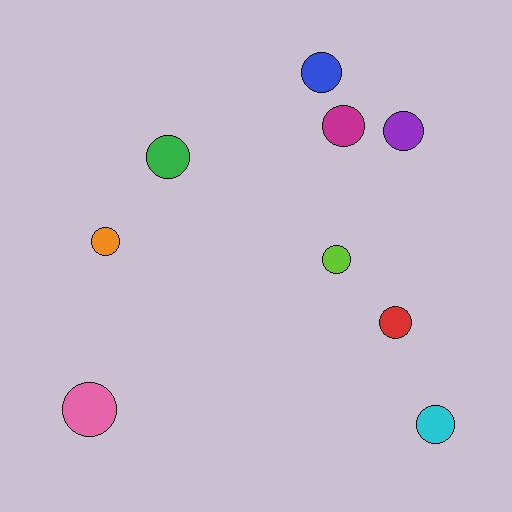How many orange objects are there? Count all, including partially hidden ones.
There is 1 orange object.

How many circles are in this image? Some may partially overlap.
There are 9 circles.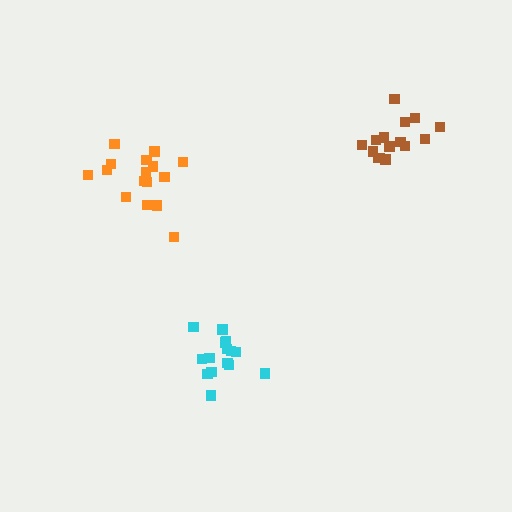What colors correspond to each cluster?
The clusters are colored: orange, cyan, brown.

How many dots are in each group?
Group 1: 16 dots, Group 2: 15 dots, Group 3: 15 dots (46 total).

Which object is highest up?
The brown cluster is topmost.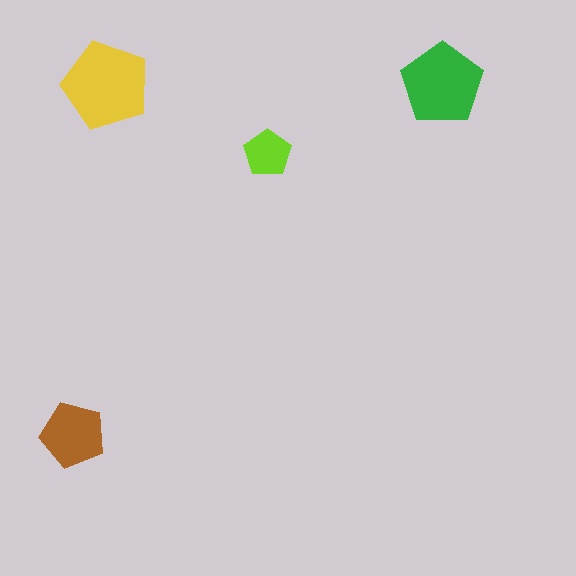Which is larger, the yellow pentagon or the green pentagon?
The yellow one.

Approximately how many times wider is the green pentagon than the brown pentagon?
About 1.5 times wider.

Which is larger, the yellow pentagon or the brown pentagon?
The yellow one.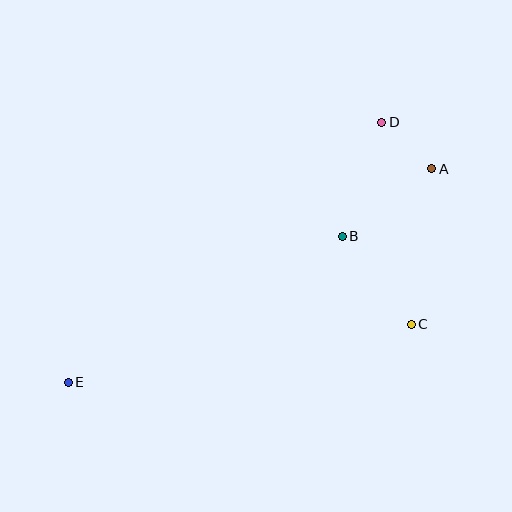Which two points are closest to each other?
Points A and D are closest to each other.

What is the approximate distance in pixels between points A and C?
The distance between A and C is approximately 157 pixels.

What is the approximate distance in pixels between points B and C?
The distance between B and C is approximately 112 pixels.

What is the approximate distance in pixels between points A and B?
The distance between A and B is approximately 112 pixels.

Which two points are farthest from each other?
Points A and E are farthest from each other.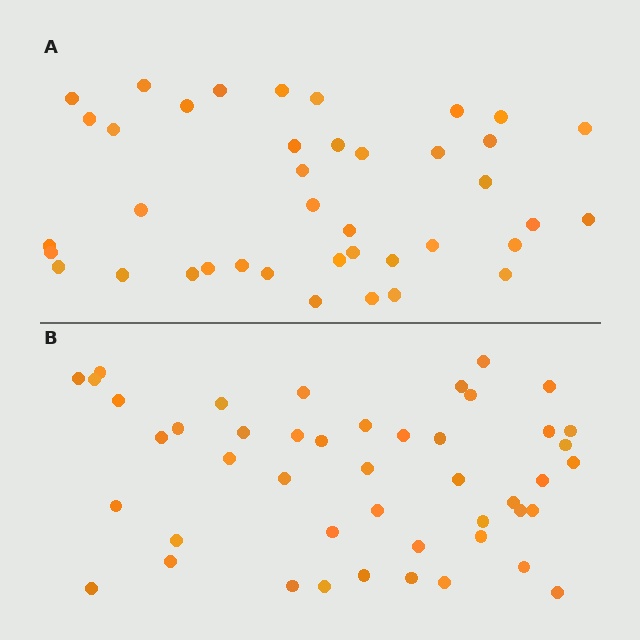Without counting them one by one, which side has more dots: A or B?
Region B (the bottom region) has more dots.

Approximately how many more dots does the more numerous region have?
Region B has about 6 more dots than region A.